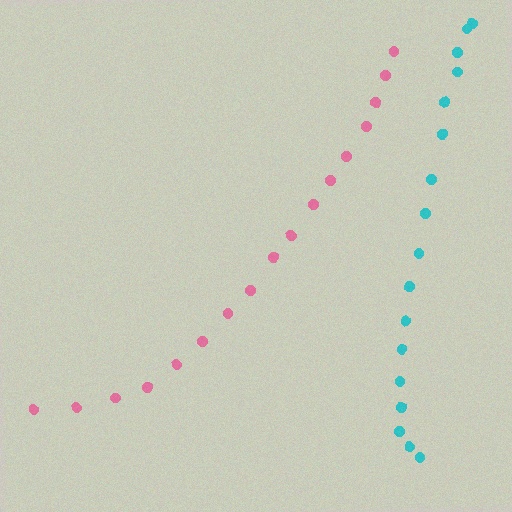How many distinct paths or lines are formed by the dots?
There are 2 distinct paths.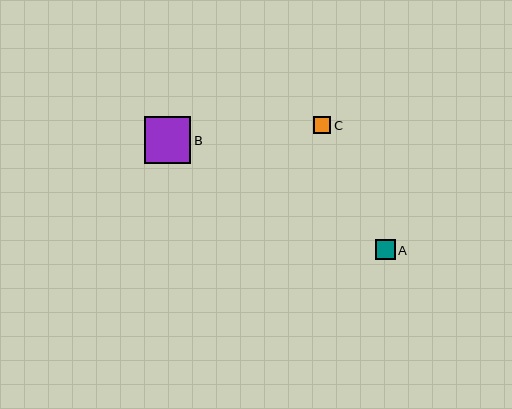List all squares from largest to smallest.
From largest to smallest: B, A, C.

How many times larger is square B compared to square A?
Square B is approximately 2.3 times the size of square A.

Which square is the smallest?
Square C is the smallest with a size of approximately 17 pixels.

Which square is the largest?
Square B is the largest with a size of approximately 46 pixels.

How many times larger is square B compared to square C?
Square B is approximately 2.7 times the size of square C.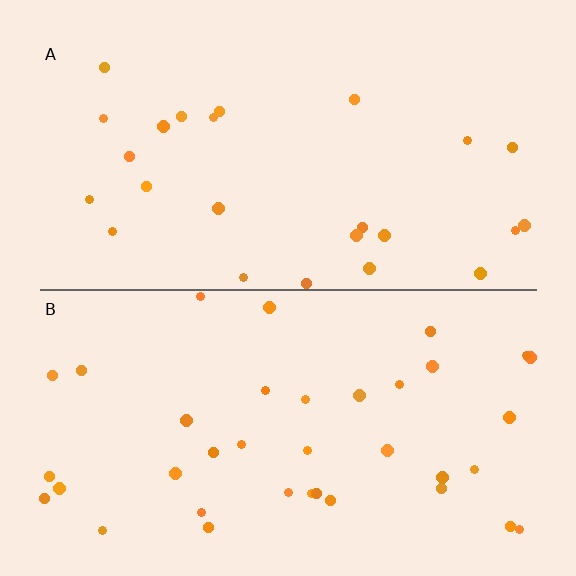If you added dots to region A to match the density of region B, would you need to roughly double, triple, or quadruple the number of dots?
Approximately double.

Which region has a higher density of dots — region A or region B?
B (the bottom).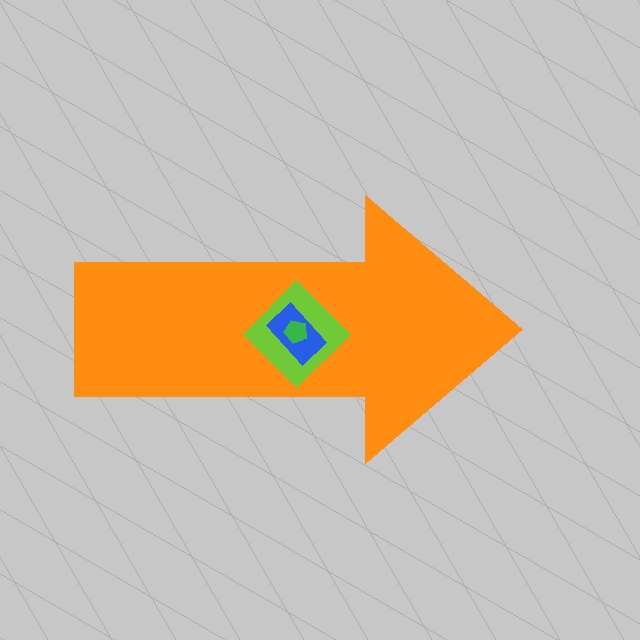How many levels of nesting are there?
4.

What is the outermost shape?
The orange arrow.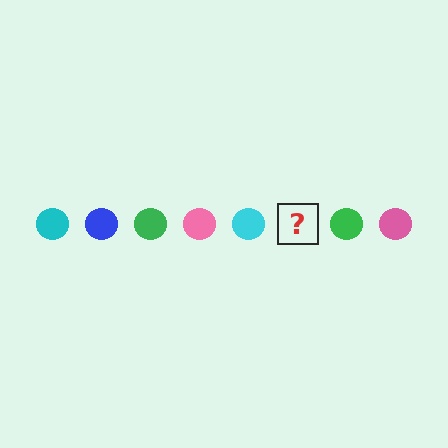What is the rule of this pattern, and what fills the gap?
The rule is that the pattern cycles through cyan, blue, green, pink circles. The gap should be filled with a blue circle.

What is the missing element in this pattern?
The missing element is a blue circle.